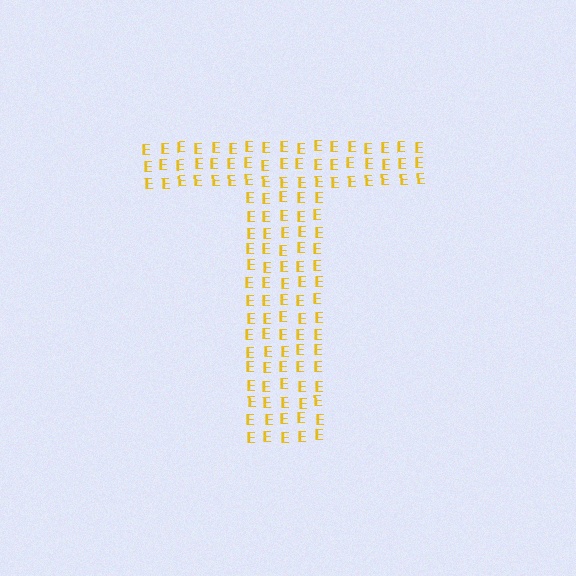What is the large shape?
The large shape is the letter T.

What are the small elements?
The small elements are letter E's.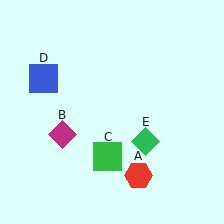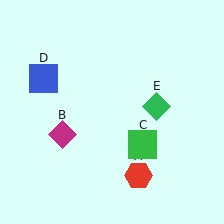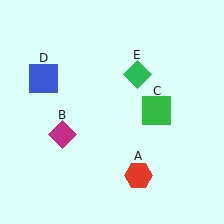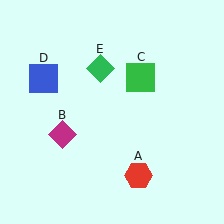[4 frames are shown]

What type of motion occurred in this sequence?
The green square (object C), green diamond (object E) rotated counterclockwise around the center of the scene.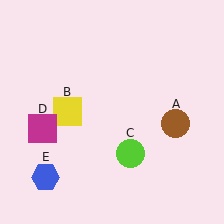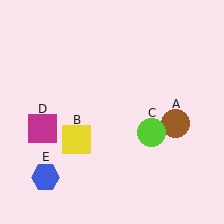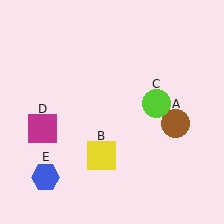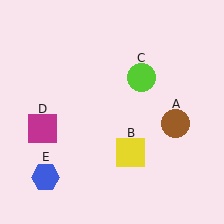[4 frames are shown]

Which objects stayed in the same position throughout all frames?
Brown circle (object A) and magenta square (object D) and blue hexagon (object E) remained stationary.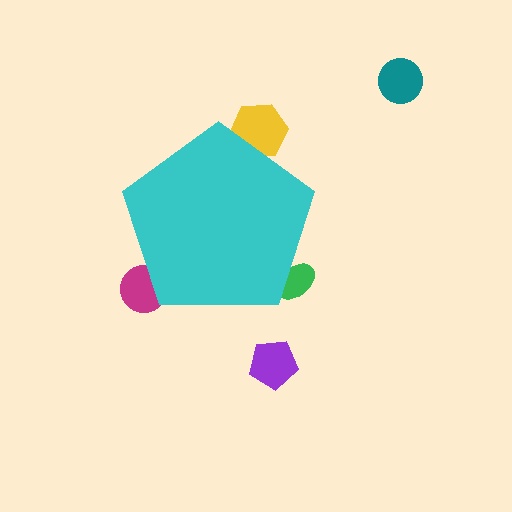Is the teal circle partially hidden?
No, the teal circle is fully visible.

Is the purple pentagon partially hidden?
No, the purple pentagon is fully visible.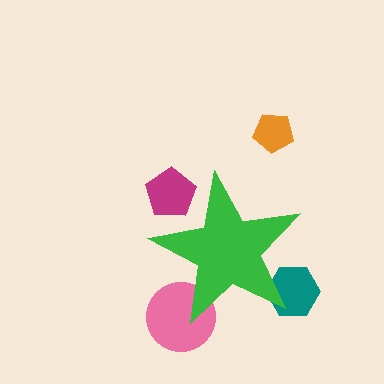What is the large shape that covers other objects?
A green star.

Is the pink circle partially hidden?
Yes, the pink circle is partially hidden behind the green star.